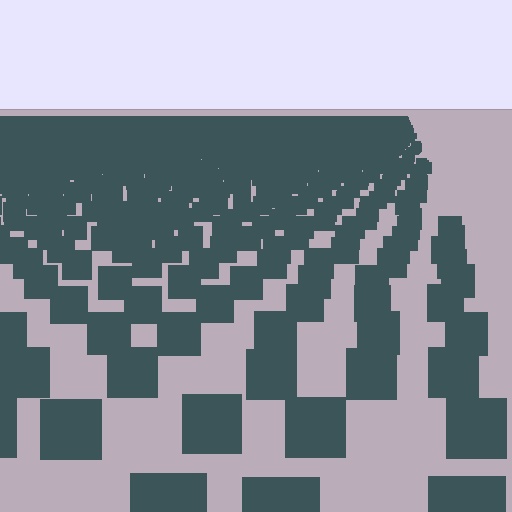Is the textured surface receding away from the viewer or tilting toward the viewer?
The surface is receding away from the viewer. Texture elements get smaller and denser toward the top.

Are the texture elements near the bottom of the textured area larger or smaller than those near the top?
Larger. Near the bottom, elements are closer to the viewer and appear at a bigger on-screen size.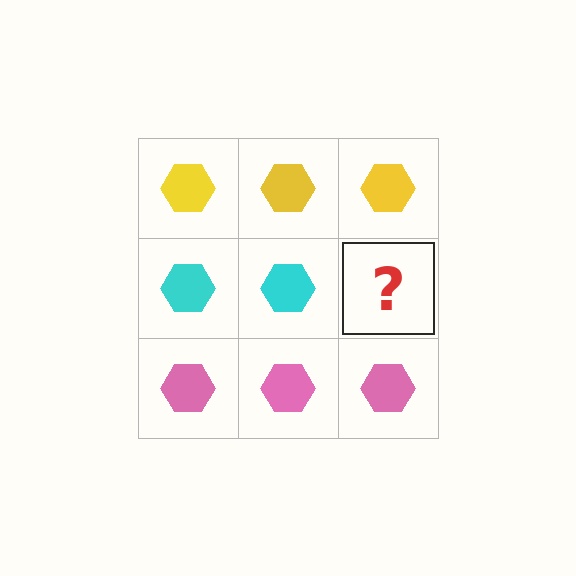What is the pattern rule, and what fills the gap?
The rule is that each row has a consistent color. The gap should be filled with a cyan hexagon.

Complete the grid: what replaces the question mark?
The question mark should be replaced with a cyan hexagon.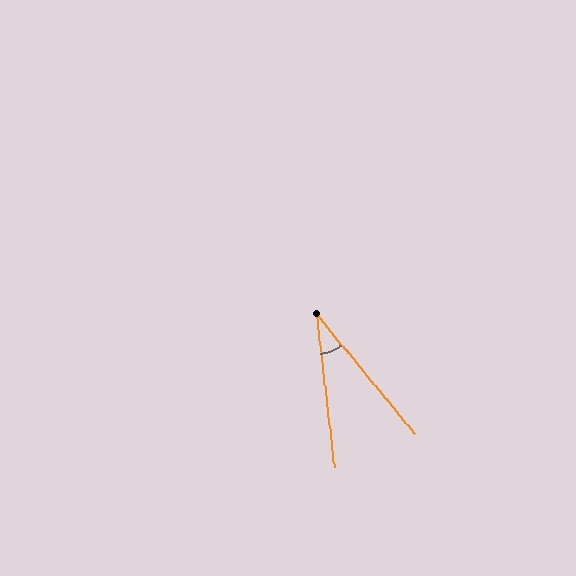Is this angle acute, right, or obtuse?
It is acute.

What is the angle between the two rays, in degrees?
Approximately 33 degrees.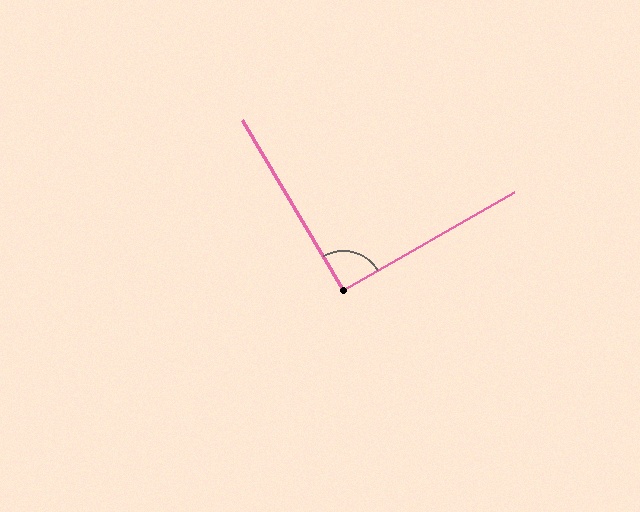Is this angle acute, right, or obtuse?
It is approximately a right angle.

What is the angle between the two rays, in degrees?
Approximately 91 degrees.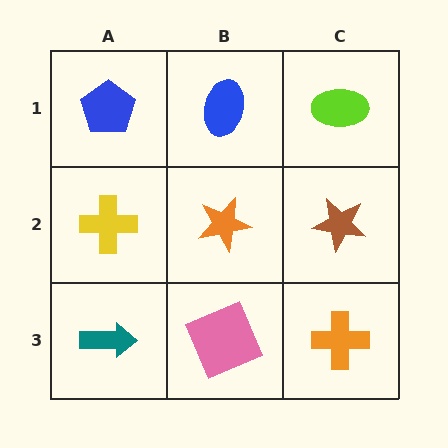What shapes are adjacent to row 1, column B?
An orange star (row 2, column B), a blue pentagon (row 1, column A), a lime ellipse (row 1, column C).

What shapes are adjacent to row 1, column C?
A brown star (row 2, column C), a blue ellipse (row 1, column B).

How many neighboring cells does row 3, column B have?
3.